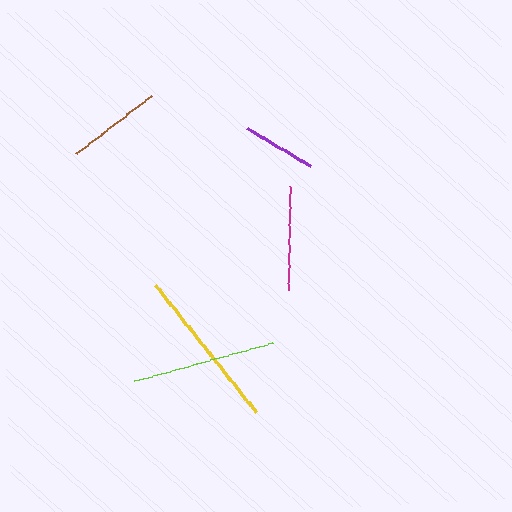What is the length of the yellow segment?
The yellow segment is approximately 162 pixels long.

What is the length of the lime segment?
The lime segment is approximately 144 pixels long.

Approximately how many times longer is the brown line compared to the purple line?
The brown line is approximately 1.3 times the length of the purple line.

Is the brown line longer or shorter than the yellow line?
The yellow line is longer than the brown line.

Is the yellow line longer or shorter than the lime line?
The yellow line is longer than the lime line.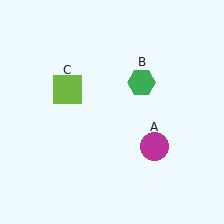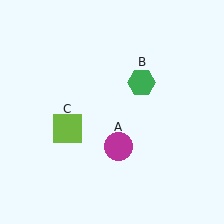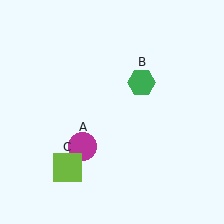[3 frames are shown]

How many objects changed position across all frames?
2 objects changed position: magenta circle (object A), lime square (object C).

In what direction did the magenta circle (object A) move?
The magenta circle (object A) moved left.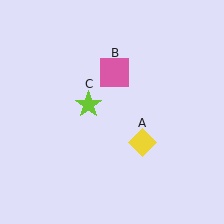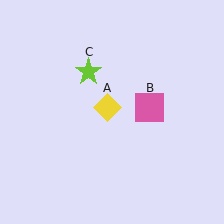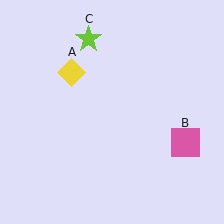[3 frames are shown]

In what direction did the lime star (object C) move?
The lime star (object C) moved up.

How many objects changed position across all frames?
3 objects changed position: yellow diamond (object A), pink square (object B), lime star (object C).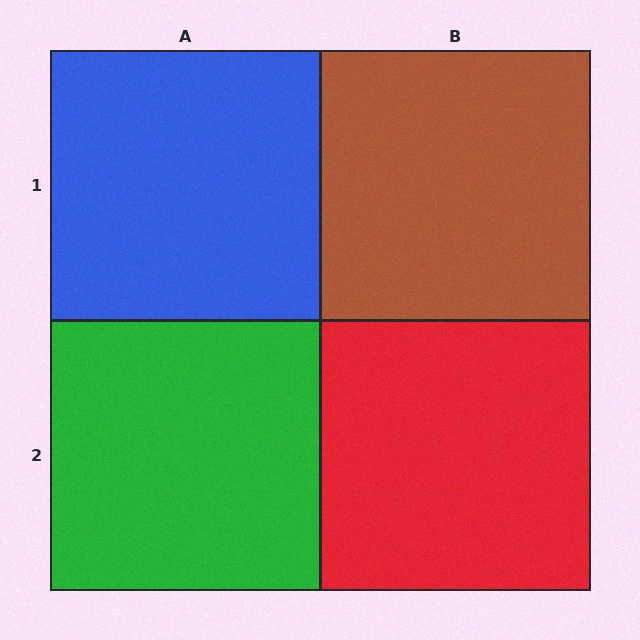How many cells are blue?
1 cell is blue.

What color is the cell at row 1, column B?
Brown.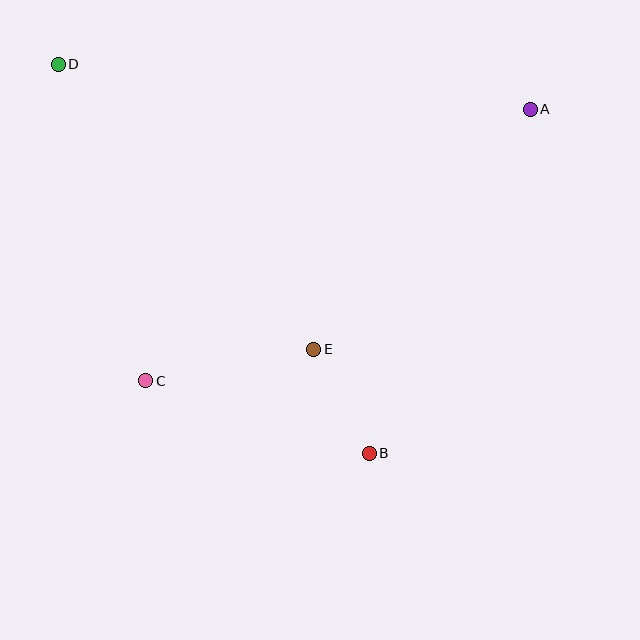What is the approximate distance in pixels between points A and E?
The distance between A and E is approximately 323 pixels.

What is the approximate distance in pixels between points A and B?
The distance between A and B is approximately 380 pixels.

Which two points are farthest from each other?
Points B and D are farthest from each other.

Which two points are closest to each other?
Points B and E are closest to each other.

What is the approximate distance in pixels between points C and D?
The distance between C and D is approximately 328 pixels.